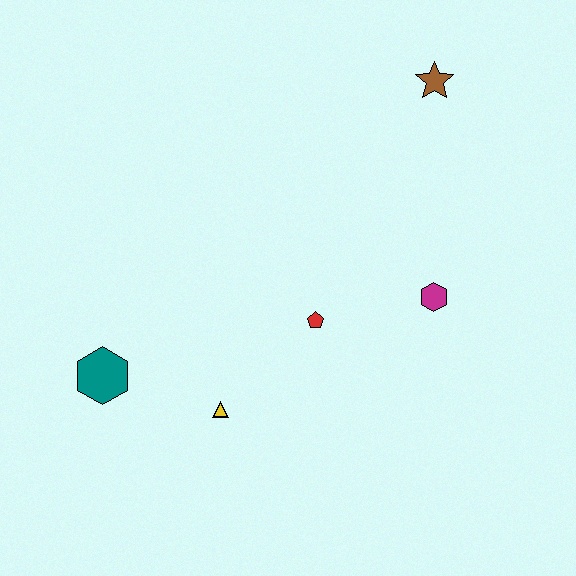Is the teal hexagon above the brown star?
No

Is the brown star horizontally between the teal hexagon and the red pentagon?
No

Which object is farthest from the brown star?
The teal hexagon is farthest from the brown star.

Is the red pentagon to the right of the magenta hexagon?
No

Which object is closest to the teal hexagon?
The yellow triangle is closest to the teal hexagon.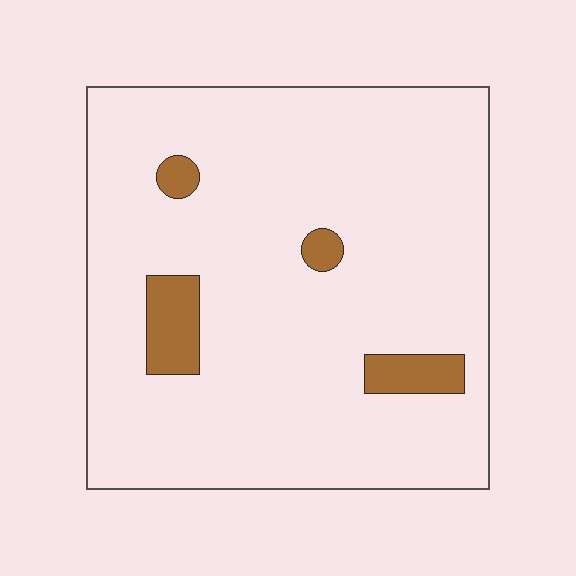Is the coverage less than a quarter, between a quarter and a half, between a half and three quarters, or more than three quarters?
Less than a quarter.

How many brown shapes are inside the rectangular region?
4.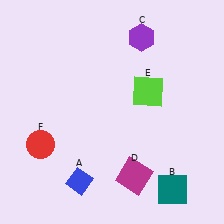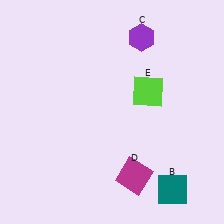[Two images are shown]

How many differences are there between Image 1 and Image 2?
There are 2 differences between the two images.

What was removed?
The blue diamond (A), the red circle (F) were removed in Image 2.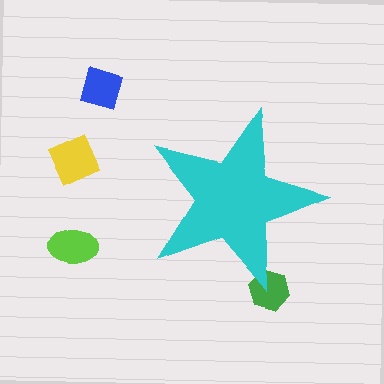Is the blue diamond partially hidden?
No, the blue diamond is fully visible.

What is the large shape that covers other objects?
A cyan star.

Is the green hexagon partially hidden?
Yes, the green hexagon is partially hidden behind the cyan star.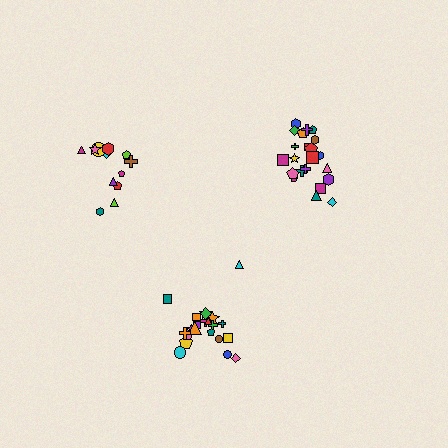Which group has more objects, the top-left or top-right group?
The top-right group.